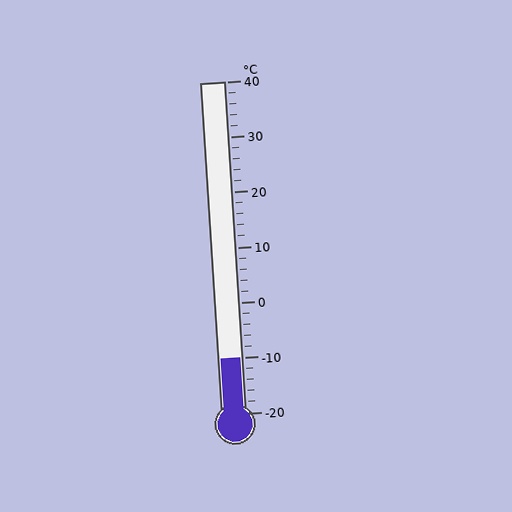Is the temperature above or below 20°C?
The temperature is below 20°C.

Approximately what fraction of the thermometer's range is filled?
The thermometer is filled to approximately 15% of its range.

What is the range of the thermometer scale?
The thermometer scale ranges from -20°C to 40°C.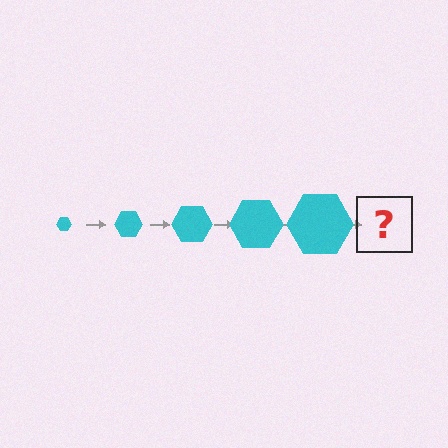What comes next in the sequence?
The next element should be a cyan hexagon, larger than the previous one.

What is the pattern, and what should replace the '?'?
The pattern is that the hexagon gets progressively larger each step. The '?' should be a cyan hexagon, larger than the previous one.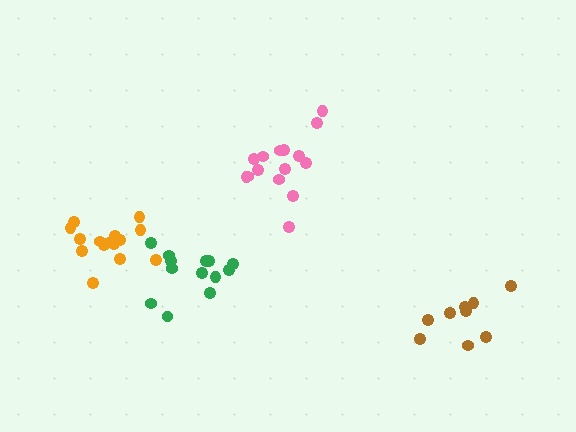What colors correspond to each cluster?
The clusters are colored: pink, green, brown, orange.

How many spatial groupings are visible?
There are 4 spatial groupings.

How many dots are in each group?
Group 1: 15 dots, Group 2: 13 dots, Group 3: 9 dots, Group 4: 15 dots (52 total).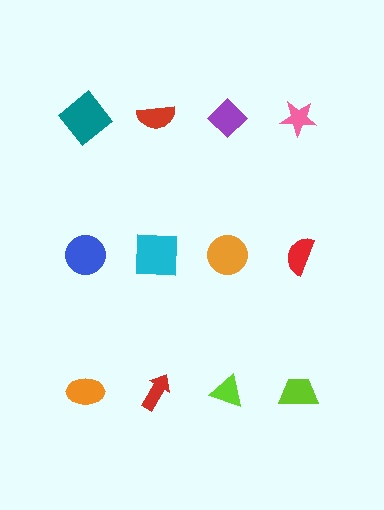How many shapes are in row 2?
4 shapes.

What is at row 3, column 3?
A lime triangle.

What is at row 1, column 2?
A red semicircle.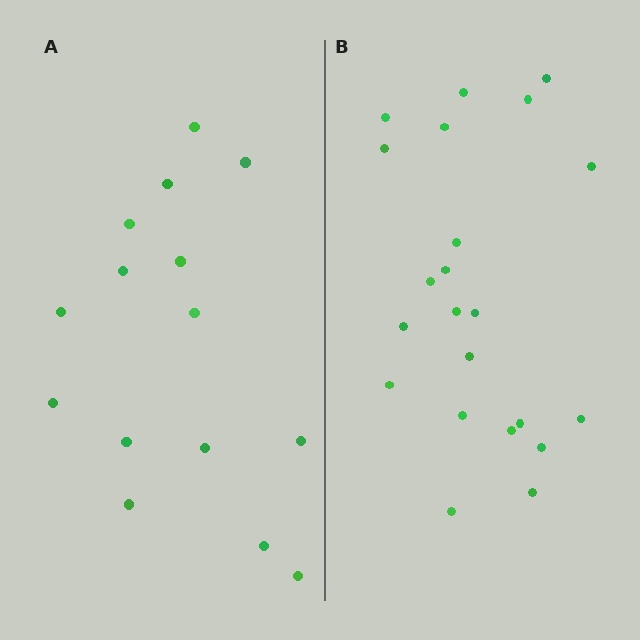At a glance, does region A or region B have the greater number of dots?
Region B (the right region) has more dots.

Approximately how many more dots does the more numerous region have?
Region B has roughly 8 or so more dots than region A.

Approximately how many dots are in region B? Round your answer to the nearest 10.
About 20 dots. (The exact count is 22, which rounds to 20.)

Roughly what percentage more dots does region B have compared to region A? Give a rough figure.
About 45% more.